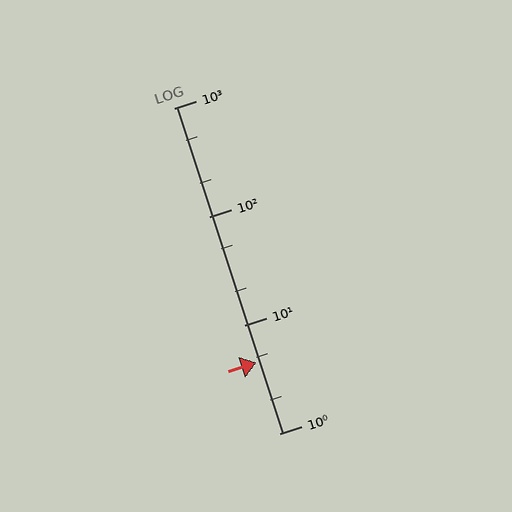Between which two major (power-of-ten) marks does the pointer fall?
The pointer is between 1 and 10.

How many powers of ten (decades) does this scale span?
The scale spans 3 decades, from 1 to 1000.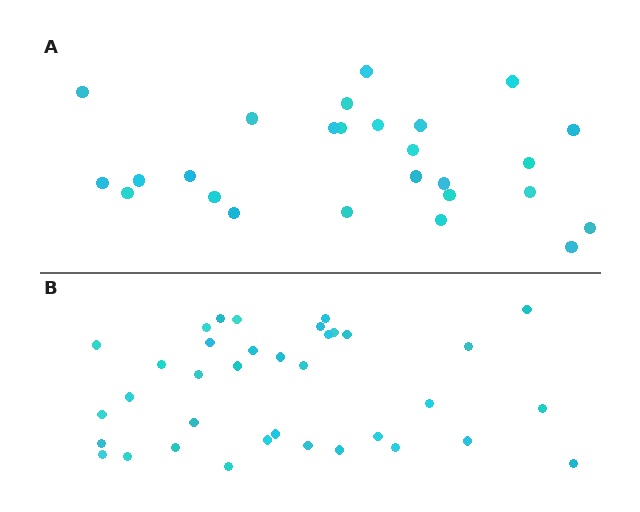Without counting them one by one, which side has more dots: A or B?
Region B (the bottom region) has more dots.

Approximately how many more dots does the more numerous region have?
Region B has roughly 10 or so more dots than region A.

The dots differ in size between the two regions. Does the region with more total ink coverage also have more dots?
No. Region A has more total ink coverage because its dots are larger, but region B actually contains more individual dots. Total area can be misleading — the number of items is what matters here.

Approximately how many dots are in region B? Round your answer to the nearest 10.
About 40 dots. (The exact count is 36, which rounds to 40.)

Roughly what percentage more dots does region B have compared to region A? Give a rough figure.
About 40% more.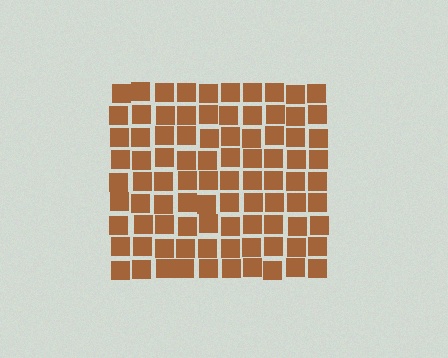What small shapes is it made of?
It is made of small squares.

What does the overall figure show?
The overall figure shows a square.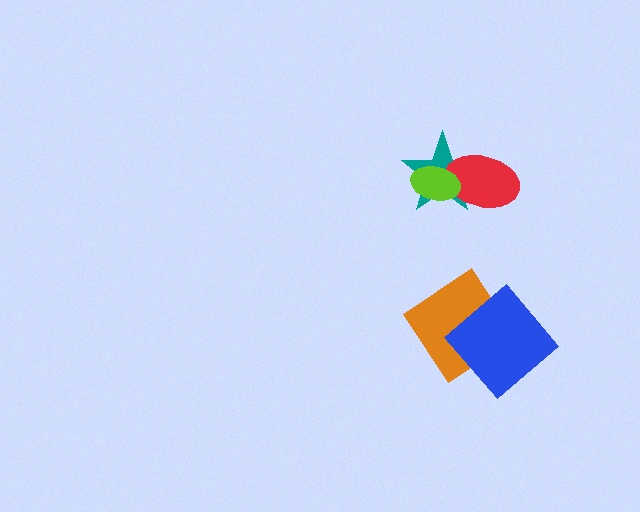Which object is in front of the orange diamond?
The blue diamond is in front of the orange diamond.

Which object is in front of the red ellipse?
The lime ellipse is in front of the red ellipse.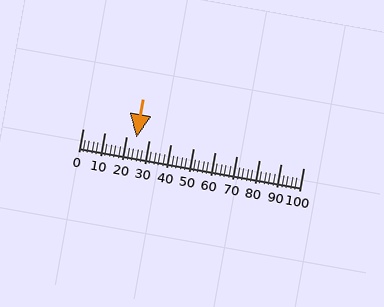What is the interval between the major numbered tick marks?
The major tick marks are spaced 10 units apart.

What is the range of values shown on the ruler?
The ruler shows values from 0 to 100.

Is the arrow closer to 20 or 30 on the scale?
The arrow is closer to 20.